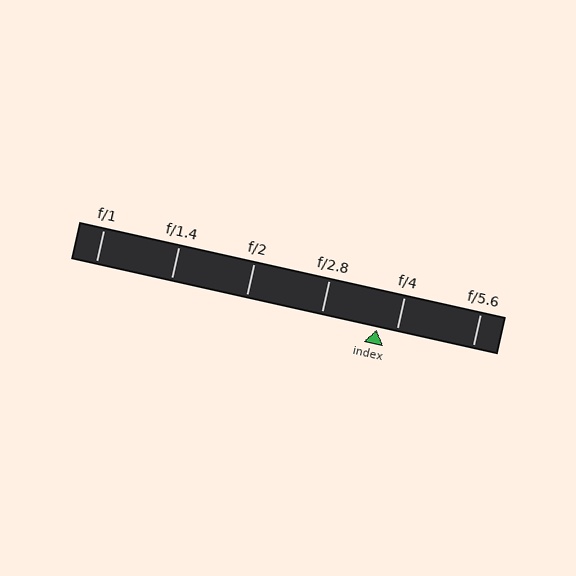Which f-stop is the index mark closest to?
The index mark is closest to f/4.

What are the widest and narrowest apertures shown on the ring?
The widest aperture shown is f/1 and the narrowest is f/5.6.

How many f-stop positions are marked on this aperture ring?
There are 6 f-stop positions marked.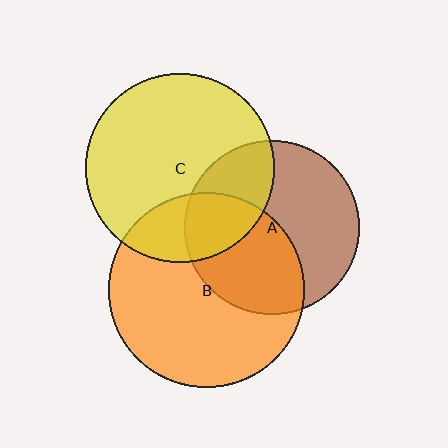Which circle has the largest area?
Circle B (orange).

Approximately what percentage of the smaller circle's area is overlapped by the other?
Approximately 30%.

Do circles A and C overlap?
Yes.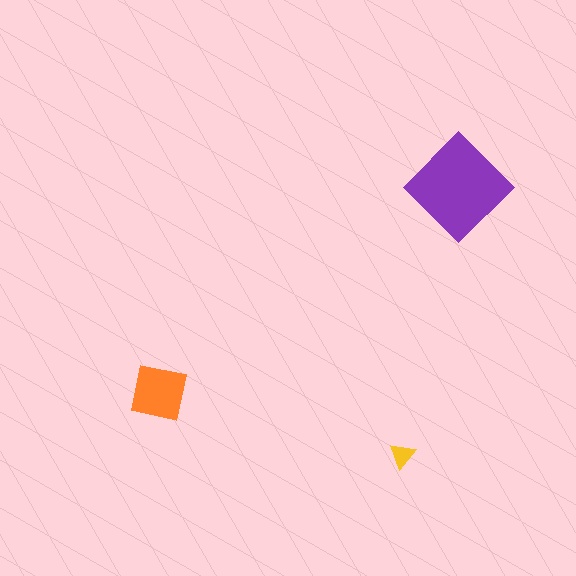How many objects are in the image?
There are 3 objects in the image.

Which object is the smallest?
The yellow triangle.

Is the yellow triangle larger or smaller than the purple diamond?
Smaller.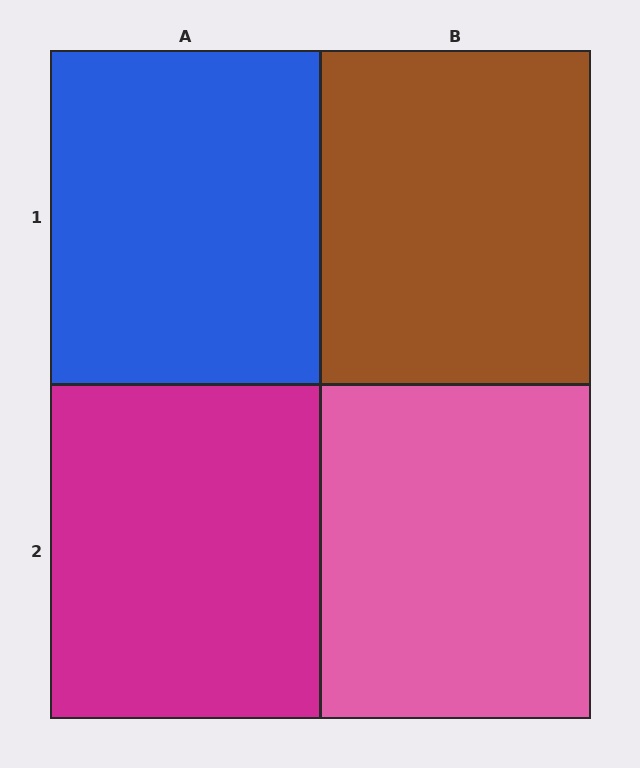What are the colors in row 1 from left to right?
Blue, brown.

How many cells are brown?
1 cell is brown.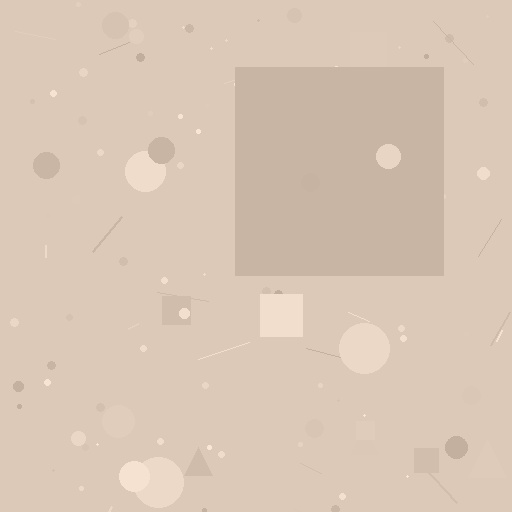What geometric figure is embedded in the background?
A square is embedded in the background.